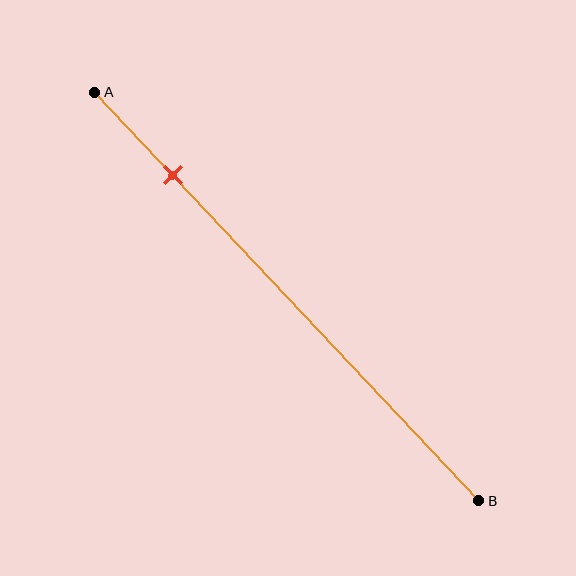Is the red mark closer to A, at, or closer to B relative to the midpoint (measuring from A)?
The red mark is closer to point A than the midpoint of segment AB.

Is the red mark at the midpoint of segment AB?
No, the mark is at about 20% from A, not at the 50% midpoint.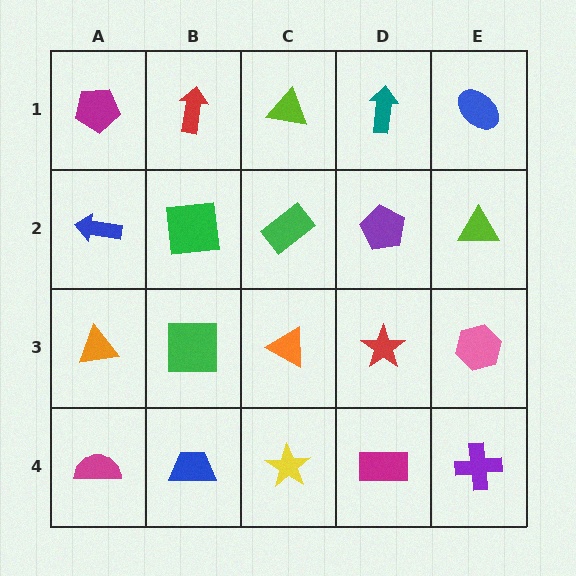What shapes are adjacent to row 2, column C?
A lime triangle (row 1, column C), an orange triangle (row 3, column C), a green square (row 2, column B), a purple pentagon (row 2, column D).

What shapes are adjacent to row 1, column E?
A lime triangle (row 2, column E), a teal arrow (row 1, column D).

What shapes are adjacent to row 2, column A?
A magenta pentagon (row 1, column A), an orange triangle (row 3, column A), a green square (row 2, column B).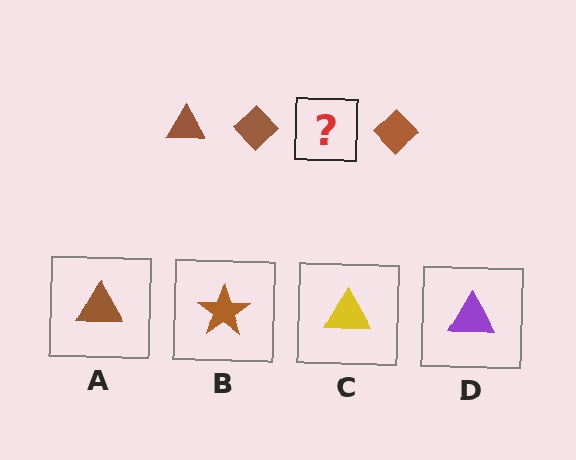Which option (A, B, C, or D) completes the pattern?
A.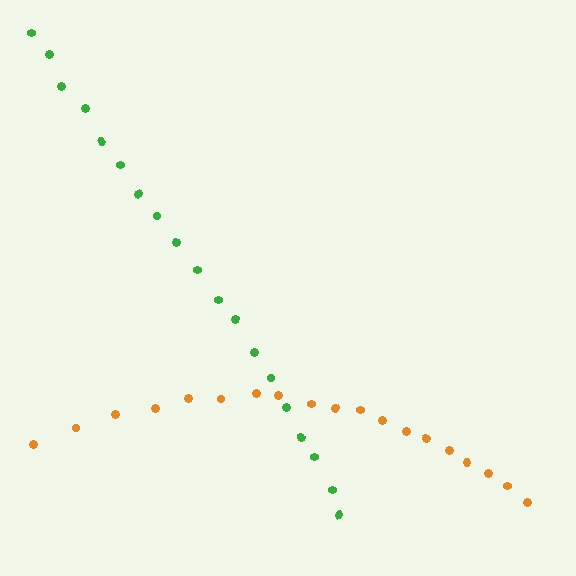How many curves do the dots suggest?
There are 2 distinct paths.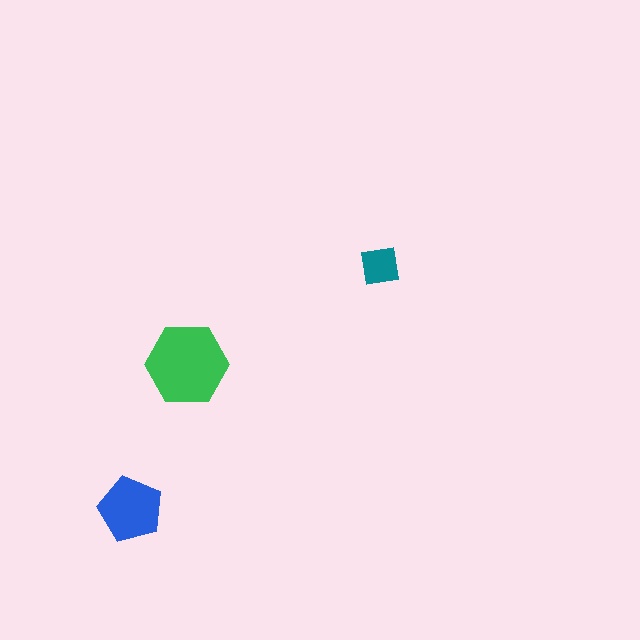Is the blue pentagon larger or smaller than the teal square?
Larger.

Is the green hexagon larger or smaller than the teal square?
Larger.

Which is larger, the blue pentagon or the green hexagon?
The green hexagon.